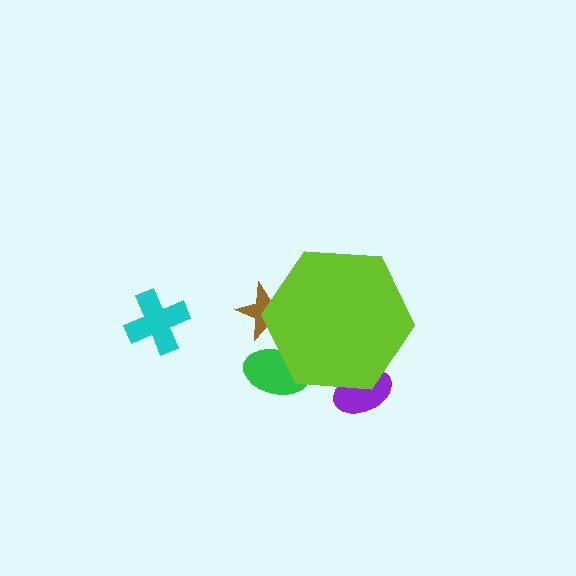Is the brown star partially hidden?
Yes, the brown star is partially hidden behind the lime hexagon.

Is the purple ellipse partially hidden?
Yes, the purple ellipse is partially hidden behind the lime hexagon.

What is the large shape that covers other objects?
A lime hexagon.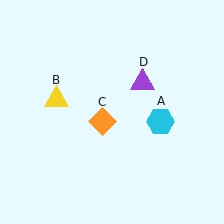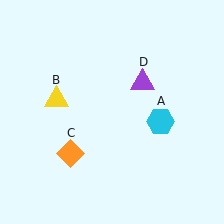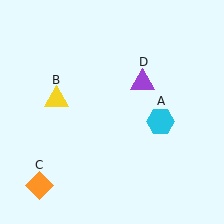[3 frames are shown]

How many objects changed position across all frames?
1 object changed position: orange diamond (object C).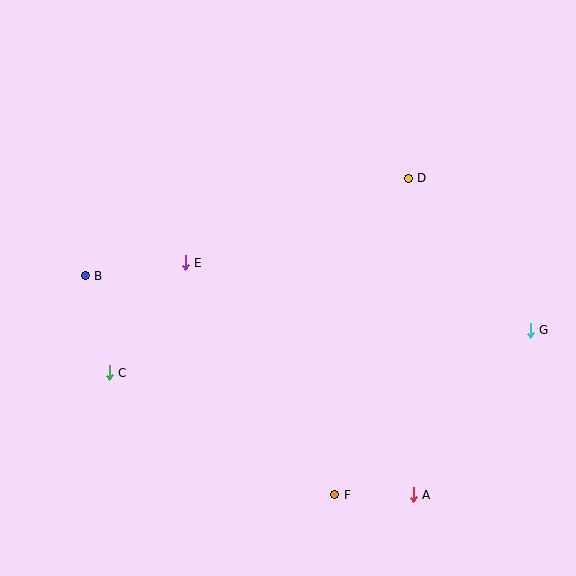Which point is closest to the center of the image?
Point E at (185, 263) is closest to the center.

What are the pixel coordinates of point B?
Point B is at (85, 276).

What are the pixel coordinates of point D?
Point D is at (408, 178).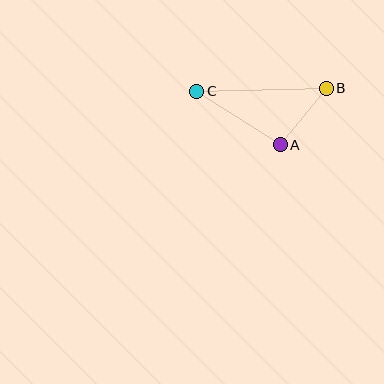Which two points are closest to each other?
Points A and B are closest to each other.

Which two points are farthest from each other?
Points B and C are farthest from each other.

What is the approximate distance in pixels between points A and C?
The distance between A and C is approximately 99 pixels.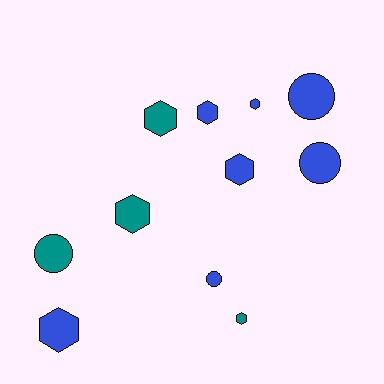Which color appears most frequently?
Blue, with 7 objects.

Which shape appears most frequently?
Hexagon, with 7 objects.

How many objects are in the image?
There are 11 objects.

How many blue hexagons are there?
There are 4 blue hexagons.